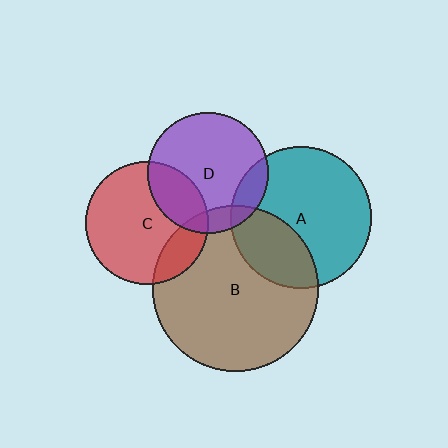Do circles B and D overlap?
Yes.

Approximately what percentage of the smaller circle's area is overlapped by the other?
Approximately 10%.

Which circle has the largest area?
Circle B (brown).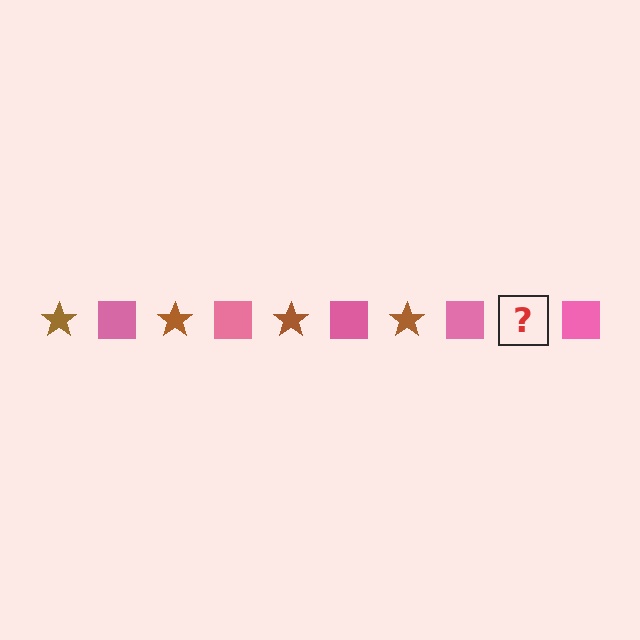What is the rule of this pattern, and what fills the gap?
The rule is that the pattern alternates between brown star and pink square. The gap should be filled with a brown star.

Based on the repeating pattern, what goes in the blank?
The blank should be a brown star.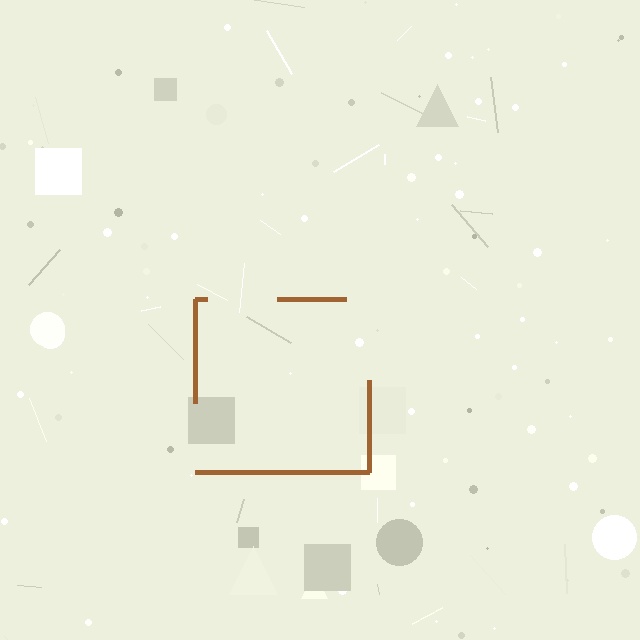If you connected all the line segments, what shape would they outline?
They would outline a square.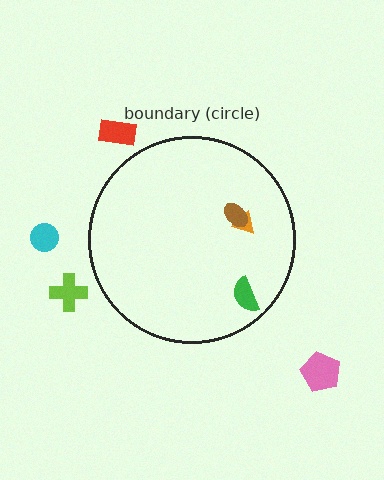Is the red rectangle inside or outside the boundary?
Outside.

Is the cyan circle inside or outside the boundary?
Outside.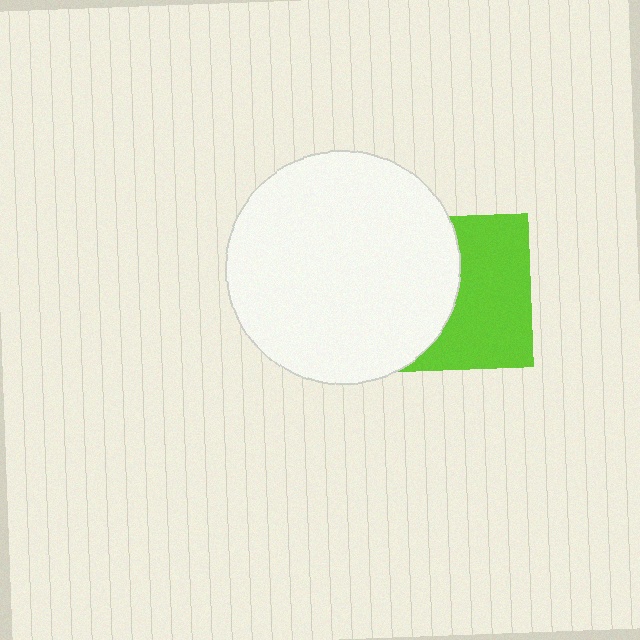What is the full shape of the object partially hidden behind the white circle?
The partially hidden object is a lime square.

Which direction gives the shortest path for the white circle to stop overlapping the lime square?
Moving left gives the shortest separation.